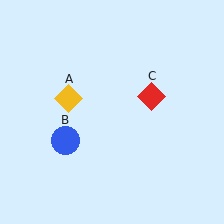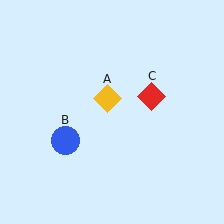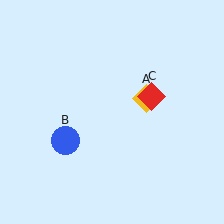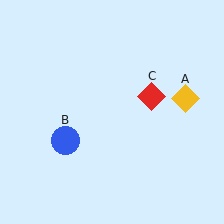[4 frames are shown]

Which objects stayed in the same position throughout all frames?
Blue circle (object B) and red diamond (object C) remained stationary.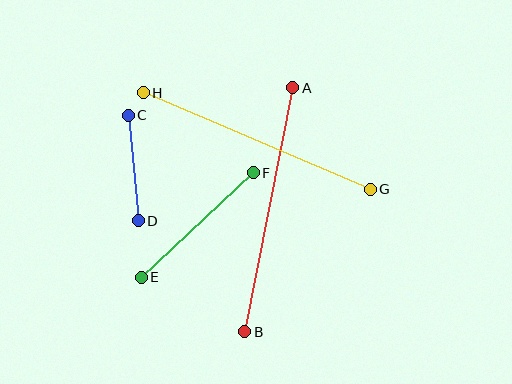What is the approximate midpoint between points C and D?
The midpoint is at approximately (133, 168) pixels.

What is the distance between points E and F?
The distance is approximately 153 pixels.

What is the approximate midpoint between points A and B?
The midpoint is at approximately (269, 210) pixels.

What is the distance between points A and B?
The distance is approximately 249 pixels.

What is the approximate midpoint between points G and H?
The midpoint is at approximately (257, 141) pixels.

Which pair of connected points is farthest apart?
Points A and B are farthest apart.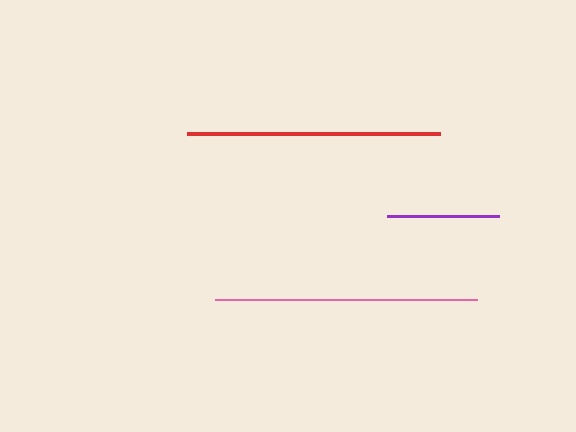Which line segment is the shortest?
The purple line is the shortest at approximately 113 pixels.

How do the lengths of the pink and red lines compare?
The pink and red lines are approximately the same length.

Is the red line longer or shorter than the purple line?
The red line is longer than the purple line.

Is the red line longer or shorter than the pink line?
The pink line is longer than the red line.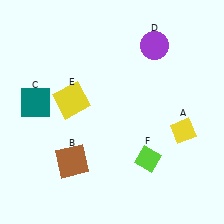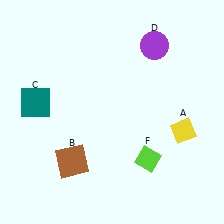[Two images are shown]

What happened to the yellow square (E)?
The yellow square (E) was removed in Image 2. It was in the top-left area of Image 1.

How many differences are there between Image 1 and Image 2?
There is 1 difference between the two images.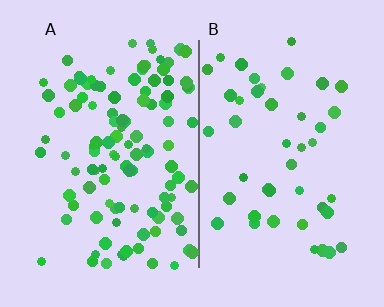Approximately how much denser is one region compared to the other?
Approximately 2.5× — region A over region B.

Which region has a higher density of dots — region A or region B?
A (the left).